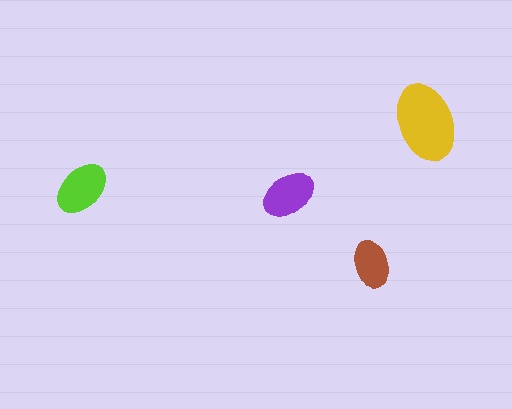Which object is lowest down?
The brown ellipse is bottommost.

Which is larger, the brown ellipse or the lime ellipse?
The lime one.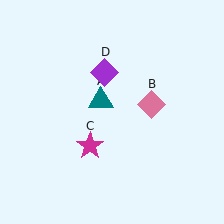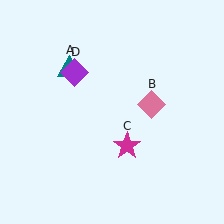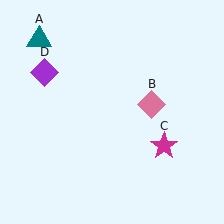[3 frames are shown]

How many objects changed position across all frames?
3 objects changed position: teal triangle (object A), magenta star (object C), purple diamond (object D).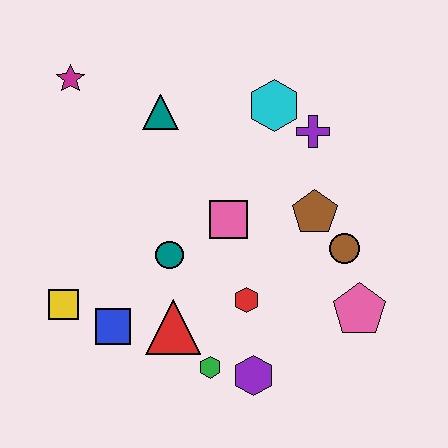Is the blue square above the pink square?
No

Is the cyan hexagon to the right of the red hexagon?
Yes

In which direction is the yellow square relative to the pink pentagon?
The yellow square is to the left of the pink pentagon.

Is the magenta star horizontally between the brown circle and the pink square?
No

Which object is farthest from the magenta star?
The pink pentagon is farthest from the magenta star.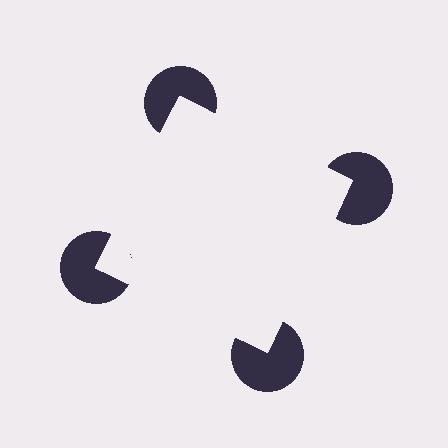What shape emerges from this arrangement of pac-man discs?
An illusory square — its edges are inferred from the aligned wedge cuts in the pac-man discs, not physically drawn.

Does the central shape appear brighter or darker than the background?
It typically appears slightly brighter than the background, even though no actual brightness change is drawn.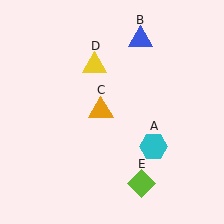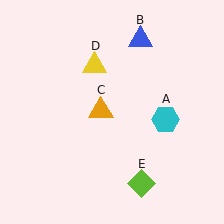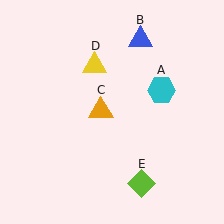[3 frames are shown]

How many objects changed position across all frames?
1 object changed position: cyan hexagon (object A).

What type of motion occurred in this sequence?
The cyan hexagon (object A) rotated counterclockwise around the center of the scene.